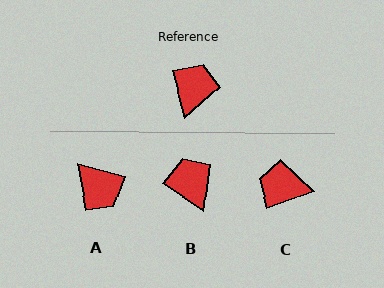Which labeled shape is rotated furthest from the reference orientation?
A, about 120 degrees away.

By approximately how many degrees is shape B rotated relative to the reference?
Approximately 41 degrees counter-clockwise.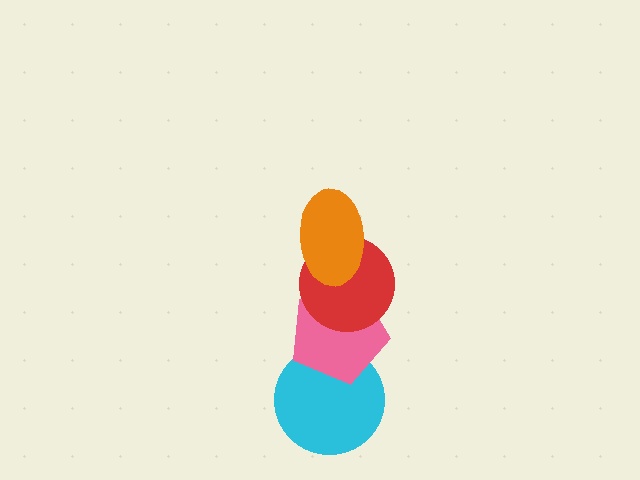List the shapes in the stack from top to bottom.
From top to bottom: the orange ellipse, the red circle, the pink pentagon, the cyan circle.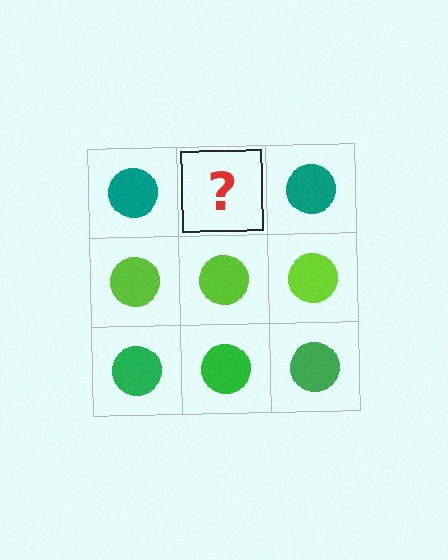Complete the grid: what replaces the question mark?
The question mark should be replaced with a teal circle.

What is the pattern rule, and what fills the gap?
The rule is that each row has a consistent color. The gap should be filled with a teal circle.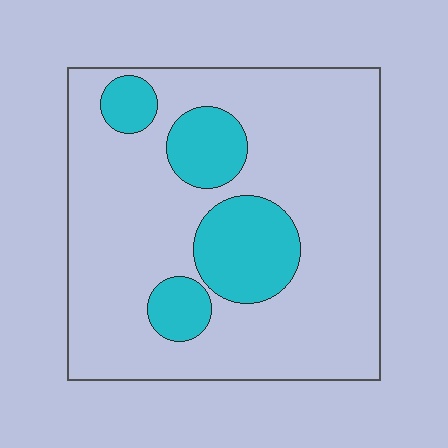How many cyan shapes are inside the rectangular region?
4.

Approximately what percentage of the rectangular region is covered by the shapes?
Approximately 20%.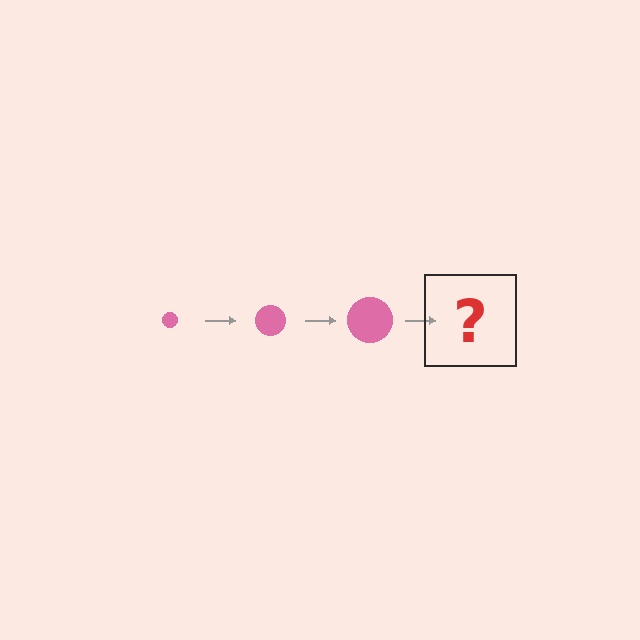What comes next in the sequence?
The next element should be a pink circle, larger than the previous one.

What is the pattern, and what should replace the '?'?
The pattern is that the circle gets progressively larger each step. The '?' should be a pink circle, larger than the previous one.